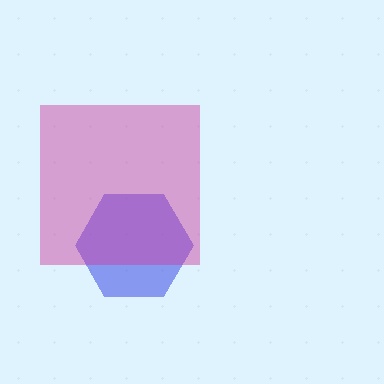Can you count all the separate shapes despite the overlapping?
Yes, there are 2 separate shapes.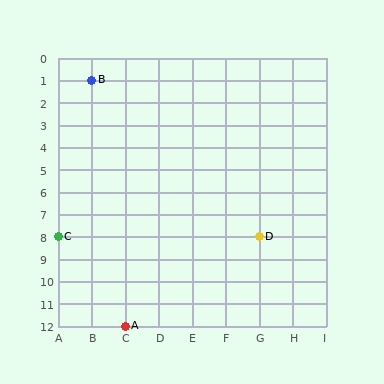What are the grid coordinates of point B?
Point B is at grid coordinates (B, 1).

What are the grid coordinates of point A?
Point A is at grid coordinates (C, 12).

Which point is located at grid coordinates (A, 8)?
Point C is at (A, 8).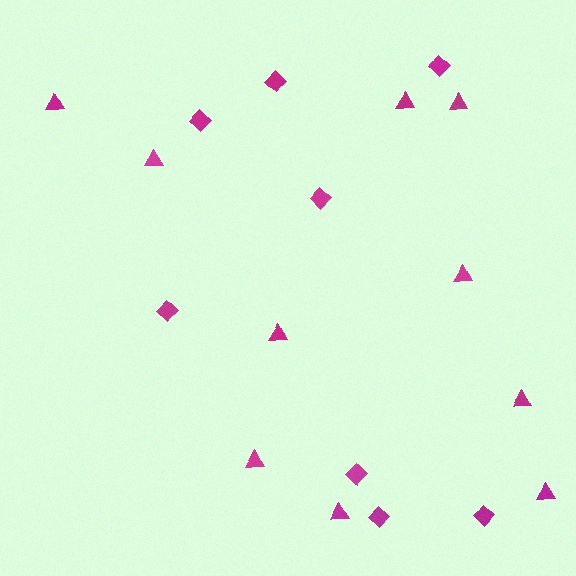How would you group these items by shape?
There are 2 groups: one group of triangles (10) and one group of diamonds (8).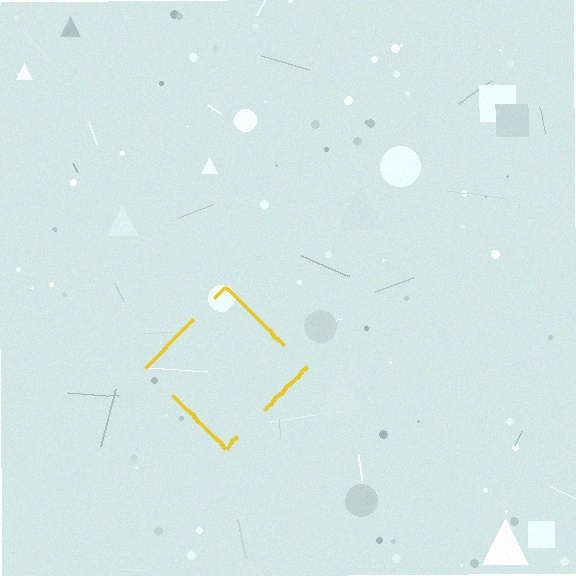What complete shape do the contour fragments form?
The contour fragments form a diamond.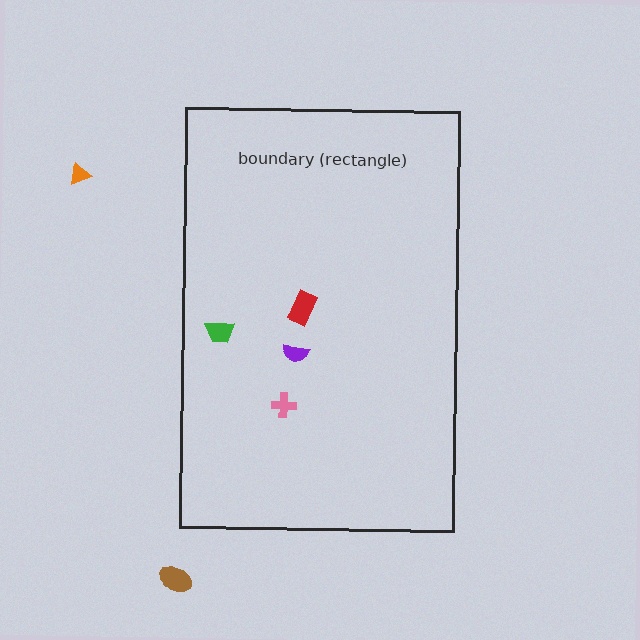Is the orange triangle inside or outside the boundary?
Outside.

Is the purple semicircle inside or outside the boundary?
Inside.